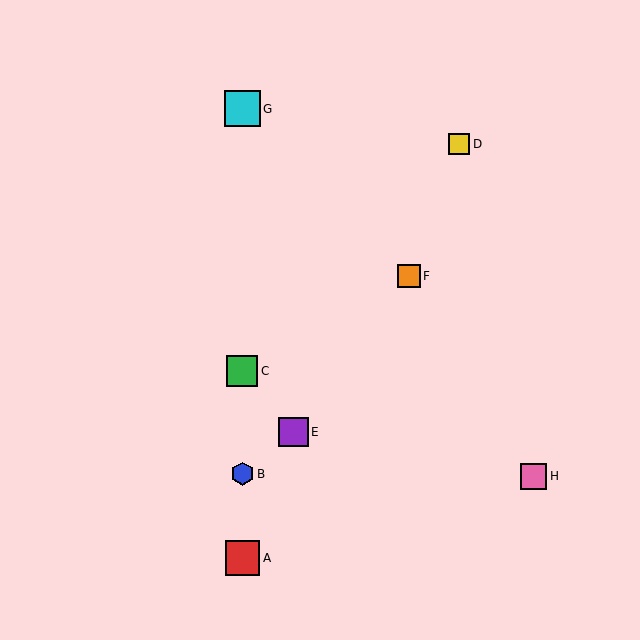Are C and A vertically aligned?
Yes, both are at x≈242.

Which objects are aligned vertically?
Objects A, B, C, G are aligned vertically.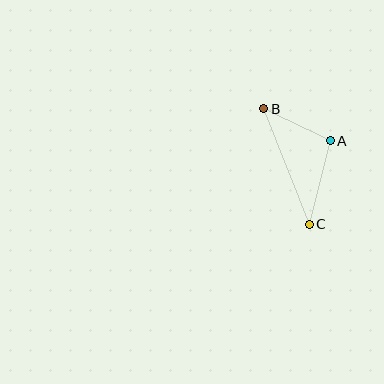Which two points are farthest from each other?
Points B and C are farthest from each other.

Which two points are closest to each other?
Points A and B are closest to each other.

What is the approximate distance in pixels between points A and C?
The distance between A and C is approximately 86 pixels.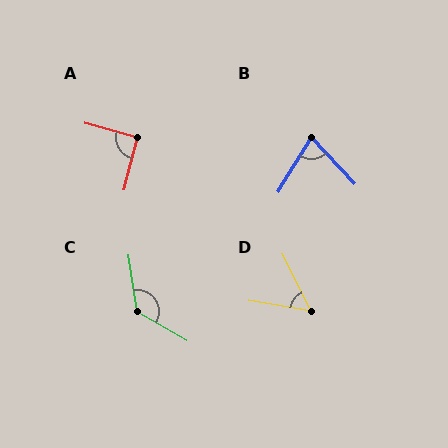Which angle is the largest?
C, at approximately 129 degrees.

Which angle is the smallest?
D, at approximately 54 degrees.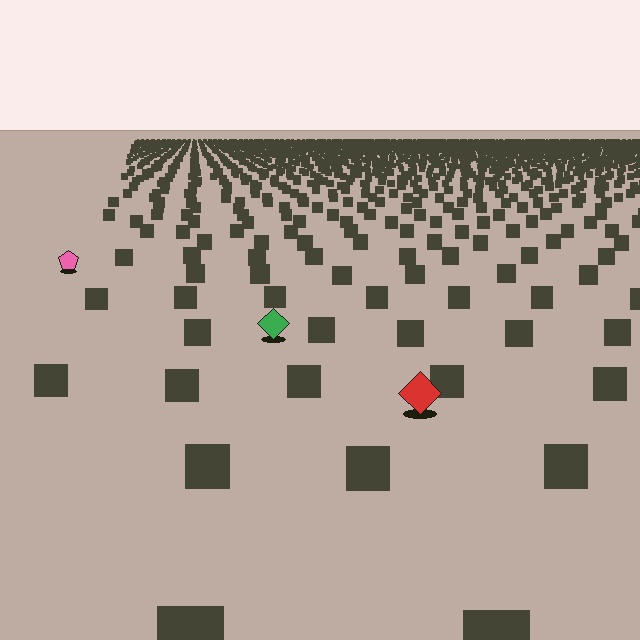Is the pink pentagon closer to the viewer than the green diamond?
No. The green diamond is closer — you can tell from the texture gradient: the ground texture is coarser near it.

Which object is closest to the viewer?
The red diamond is closest. The texture marks near it are larger and more spread out.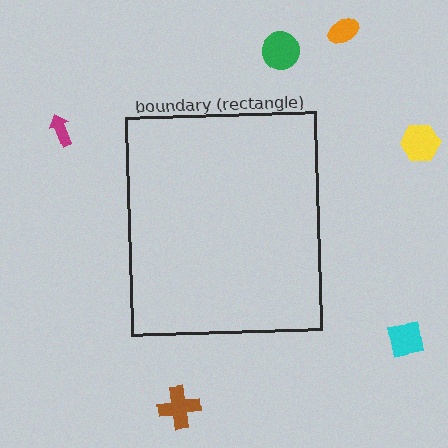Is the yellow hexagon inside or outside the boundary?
Outside.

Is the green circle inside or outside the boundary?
Outside.